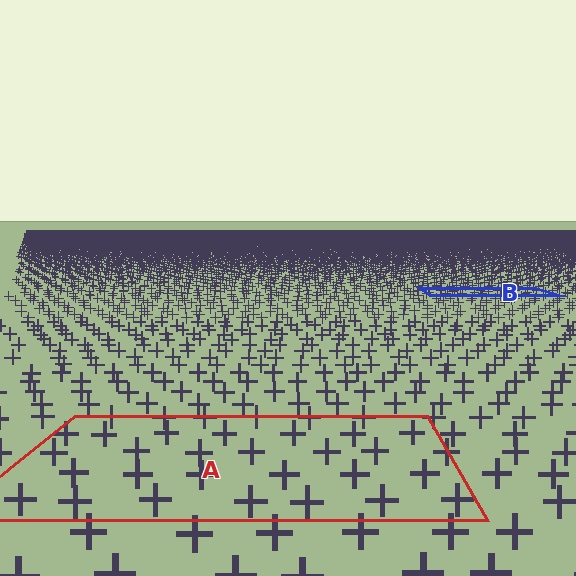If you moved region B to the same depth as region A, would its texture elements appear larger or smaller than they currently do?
They would appear larger. At a closer depth, the same texture elements are projected at a bigger on-screen size.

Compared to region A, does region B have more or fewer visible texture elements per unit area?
Region B has more texture elements per unit area — they are packed more densely because it is farther away.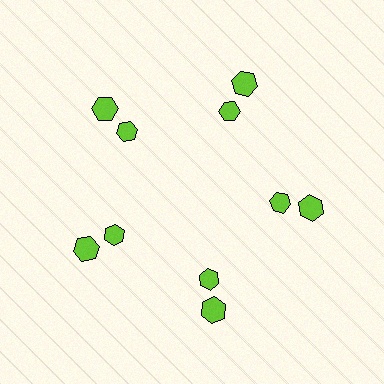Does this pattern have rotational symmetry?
Yes, this pattern has 5-fold rotational symmetry. It looks the same after rotating 72 degrees around the center.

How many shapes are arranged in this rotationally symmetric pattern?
There are 10 shapes, arranged in 5 groups of 2.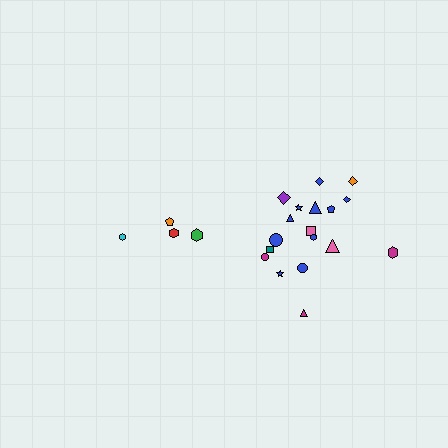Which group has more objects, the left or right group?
The right group.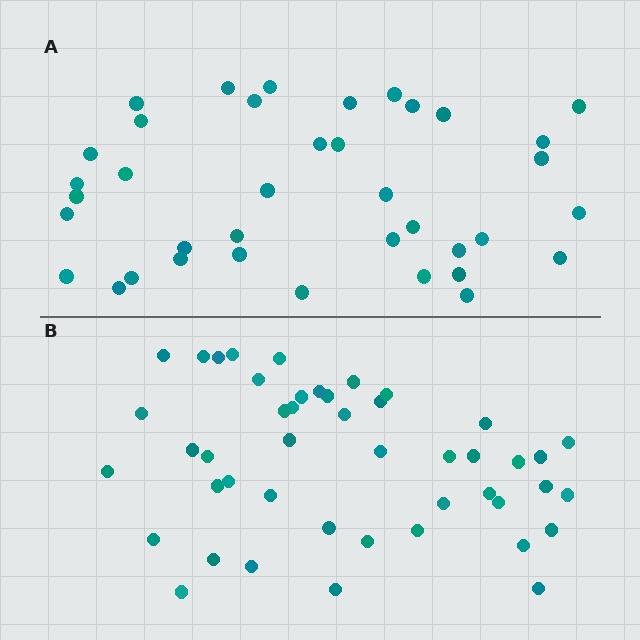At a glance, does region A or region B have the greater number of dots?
Region B (the bottom region) has more dots.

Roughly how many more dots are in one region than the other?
Region B has roughly 8 or so more dots than region A.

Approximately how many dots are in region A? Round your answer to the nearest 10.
About 40 dots. (The exact count is 38, which rounds to 40.)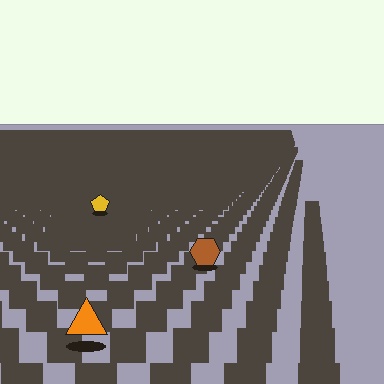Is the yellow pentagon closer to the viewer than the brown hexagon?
No. The brown hexagon is closer — you can tell from the texture gradient: the ground texture is coarser near it.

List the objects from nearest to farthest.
From nearest to farthest: the orange triangle, the brown hexagon, the yellow pentagon.